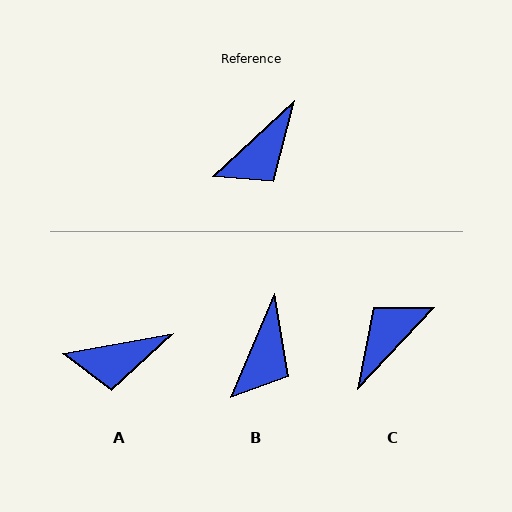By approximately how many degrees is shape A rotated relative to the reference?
Approximately 33 degrees clockwise.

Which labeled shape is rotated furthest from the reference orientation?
C, about 176 degrees away.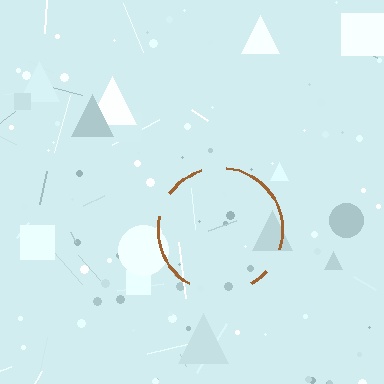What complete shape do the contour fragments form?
The contour fragments form a circle.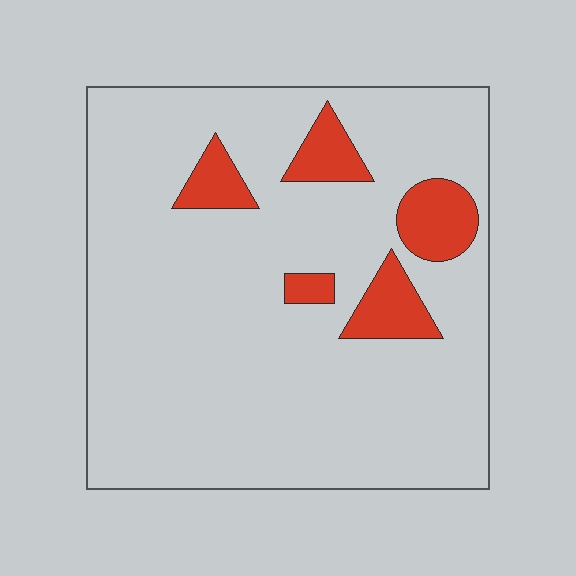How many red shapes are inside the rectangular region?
5.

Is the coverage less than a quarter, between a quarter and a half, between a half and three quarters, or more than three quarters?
Less than a quarter.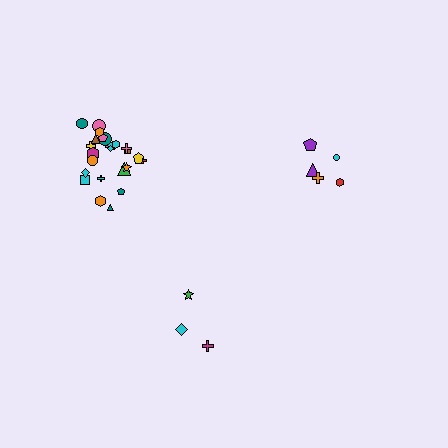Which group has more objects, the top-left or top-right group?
The top-left group.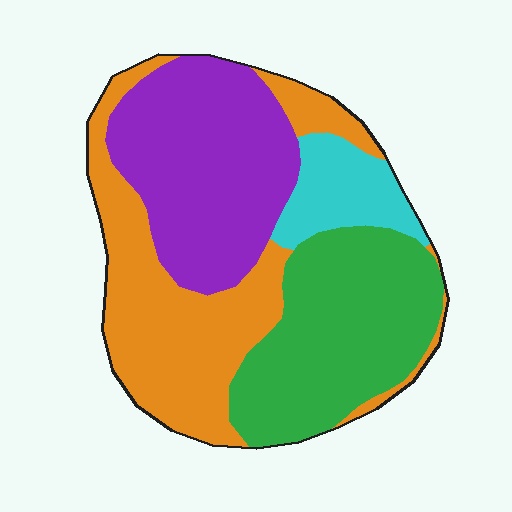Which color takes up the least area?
Cyan, at roughly 10%.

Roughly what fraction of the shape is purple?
Purple takes up between a quarter and a half of the shape.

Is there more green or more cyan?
Green.